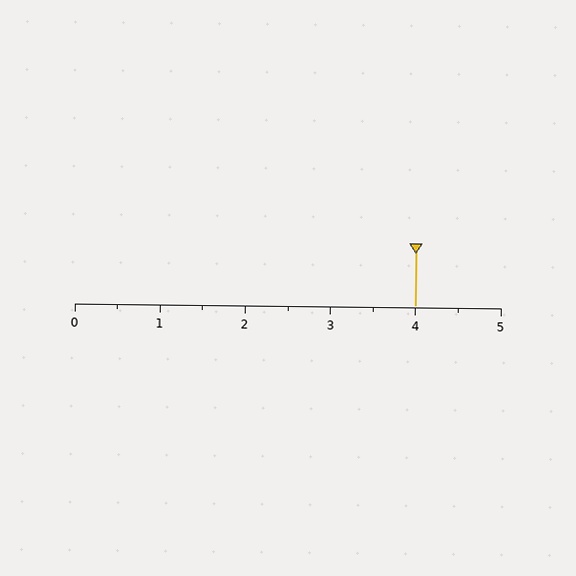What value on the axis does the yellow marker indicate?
The marker indicates approximately 4.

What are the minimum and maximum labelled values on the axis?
The axis runs from 0 to 5.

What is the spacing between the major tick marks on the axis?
The major ticks are spaced 1 apart.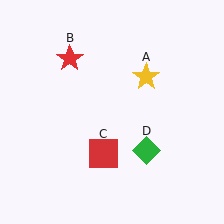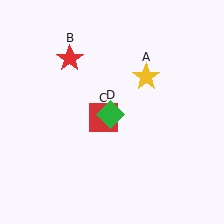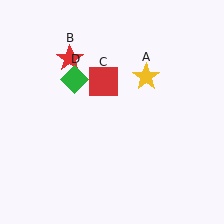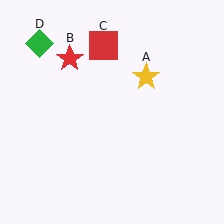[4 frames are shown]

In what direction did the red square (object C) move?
The red square (object C) moved up.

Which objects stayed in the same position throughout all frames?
Yellow star (object A) and red star (object B) remained stationary.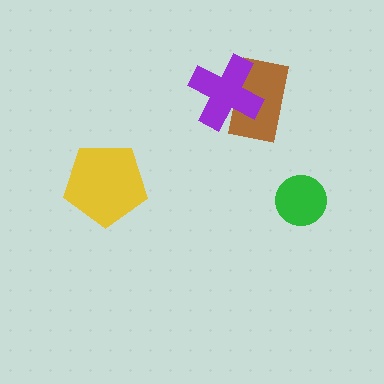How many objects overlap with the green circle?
0 objects overlap with the green circle.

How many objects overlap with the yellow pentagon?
0 objects overlap with the yellow pentagon.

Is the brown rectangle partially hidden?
Yes, it is partially covered by another shape.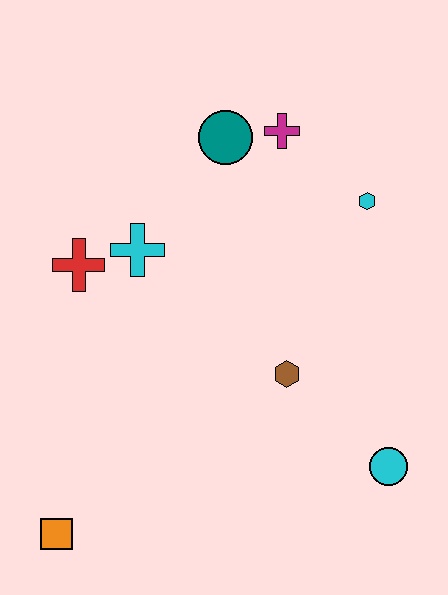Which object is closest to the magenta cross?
The teal circle is closest to the magenta cross.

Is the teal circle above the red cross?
Yes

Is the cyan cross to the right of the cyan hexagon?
No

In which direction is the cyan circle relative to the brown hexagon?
The cyan circle is to the right of the brown hexagon.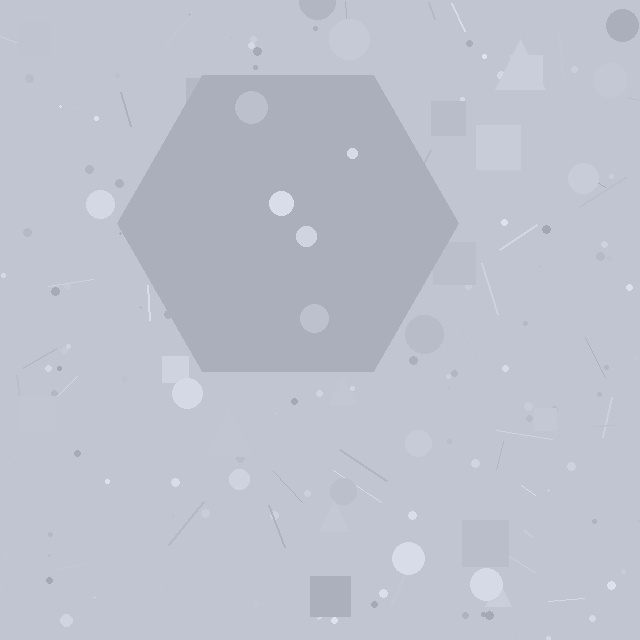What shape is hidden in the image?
A hexagon is hidden in the image.